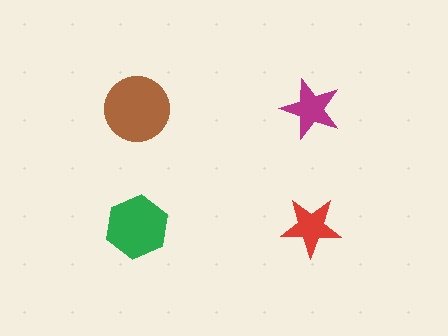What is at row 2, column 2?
A red star.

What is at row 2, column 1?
A green hexagon.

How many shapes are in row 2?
2 shapes.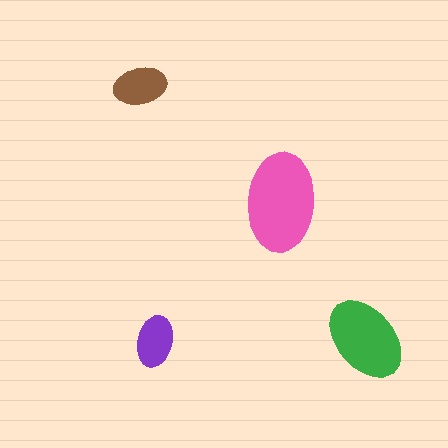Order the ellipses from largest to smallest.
the pink one, the green one, the brown one, the purple one.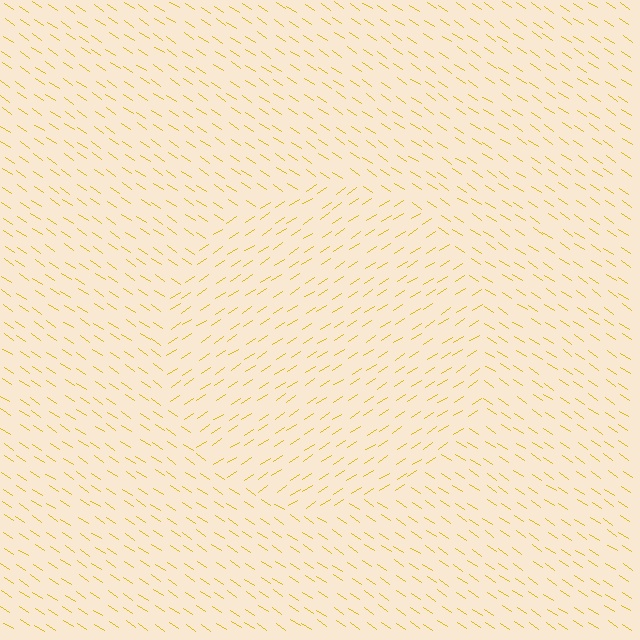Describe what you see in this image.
The image is filled with small yellow line segments. A circle region in the image has lines oriented differently from the surrounding lines, creating a visible texture boundary.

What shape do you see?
I see a circle.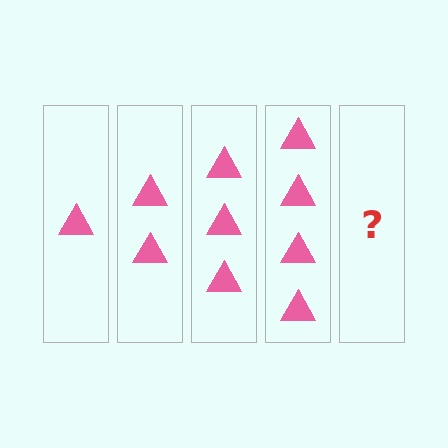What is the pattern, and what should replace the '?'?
The pattern is that each step adds one more triangle. The '?' should be 5 triangles.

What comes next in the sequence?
The next element should be 5 triangles.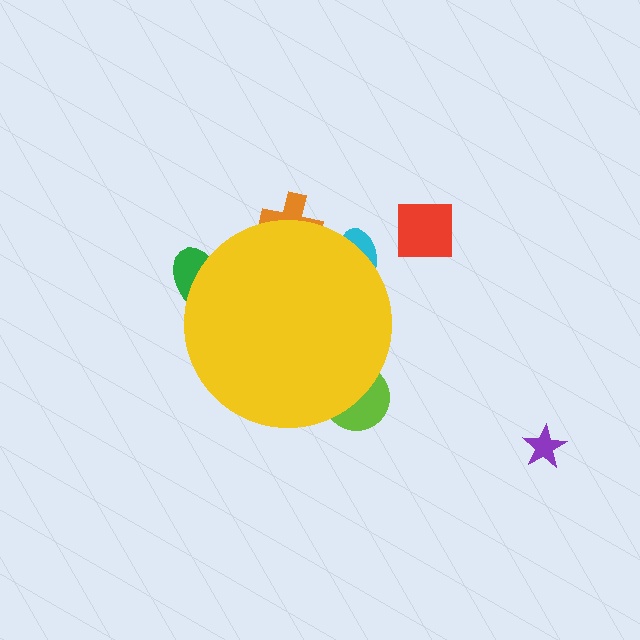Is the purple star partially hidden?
No, the purple star is fully visible.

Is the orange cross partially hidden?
Yes, the orange cross is partially hidden behind the yellow circle.